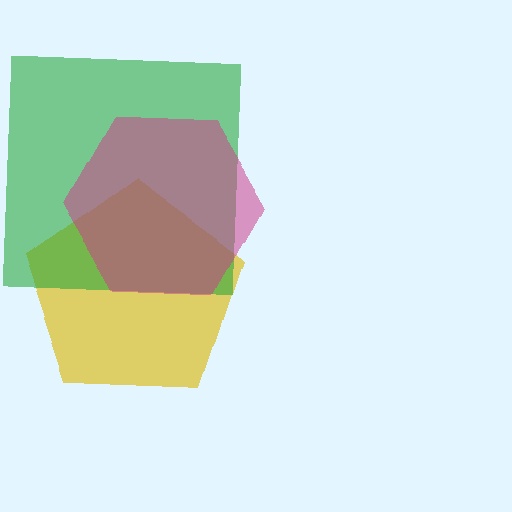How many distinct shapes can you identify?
There are 3 distinct shapes: a yellow pentagon, a green square, a magenta hexagon.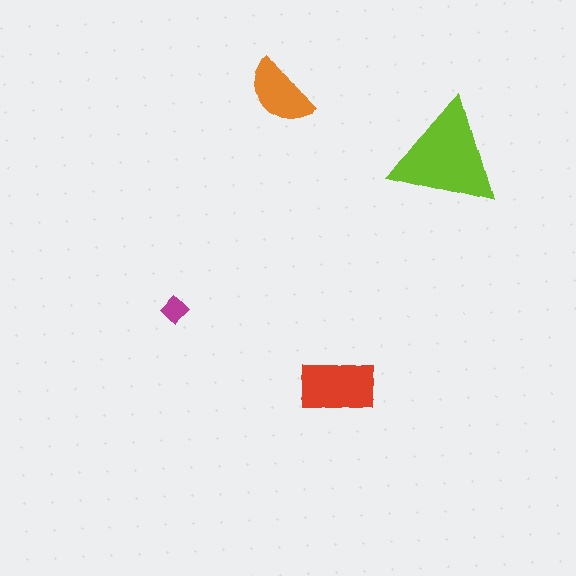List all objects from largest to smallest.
The lime triangle, the red rectangle, the orange semicircle, the magenta diamond.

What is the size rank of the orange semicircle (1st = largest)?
3rd.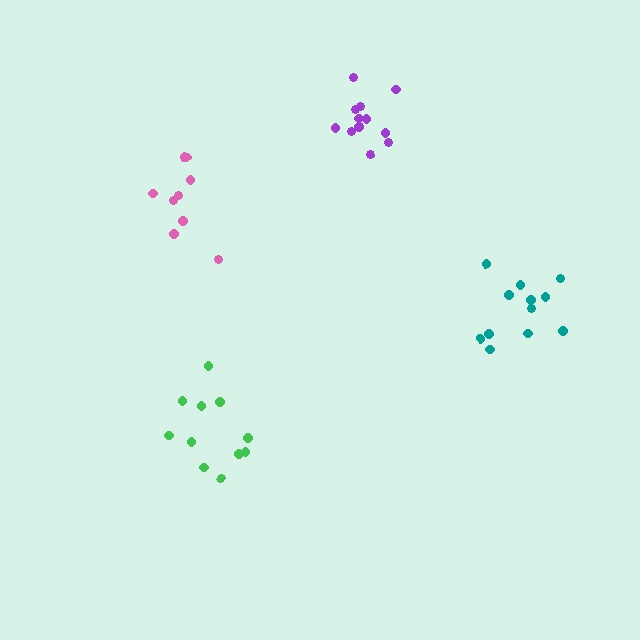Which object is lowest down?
The green cluster is bottommost.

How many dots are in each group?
Group 1: 13 dots, Group 2: 9 dots, Group 3: 11 dots, Group 4: 12 dots (45 total).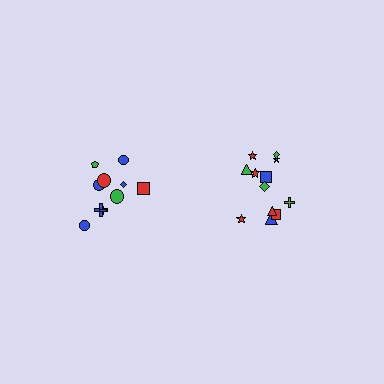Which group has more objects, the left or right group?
The right group.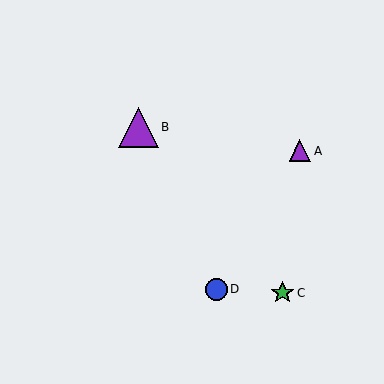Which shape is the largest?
The purple triangle (labeled B) is the largest.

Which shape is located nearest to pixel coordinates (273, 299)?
The green star (labeled C) at (282, 293) is nearest to that location.